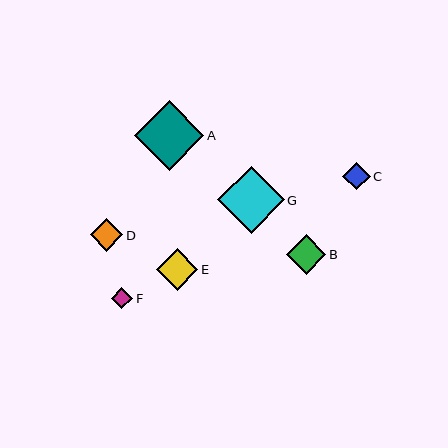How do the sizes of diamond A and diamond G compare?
Diamond A and diamond G are approximately the same size.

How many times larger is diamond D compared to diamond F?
Diamond D is approximately 1.5 times the size of diamond F.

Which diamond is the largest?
Diamond A is the largest with a size of approximately 70 pixels.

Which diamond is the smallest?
Diamond F is the smallest with a size of approximately 21 pixels.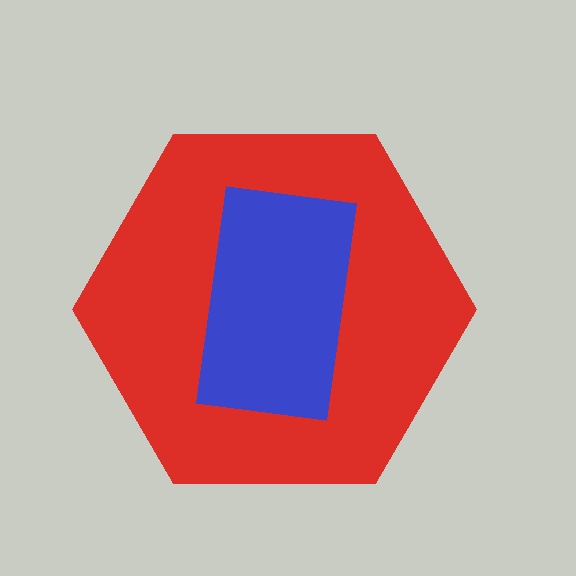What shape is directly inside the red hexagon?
The blue rectangle.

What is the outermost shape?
The red hexagon.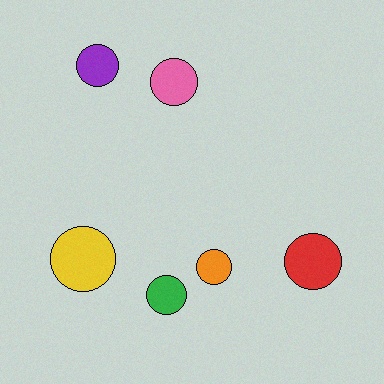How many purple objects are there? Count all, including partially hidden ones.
There is 1 purple object.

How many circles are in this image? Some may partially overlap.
There are 6 circles.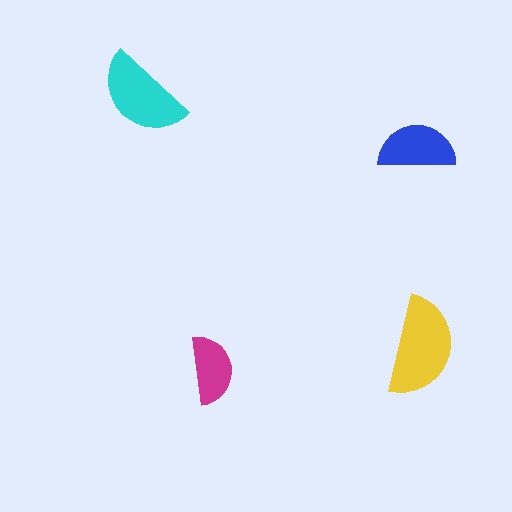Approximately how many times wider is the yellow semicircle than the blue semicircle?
About 1.5 times wider.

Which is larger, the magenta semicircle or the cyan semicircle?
The cyan one.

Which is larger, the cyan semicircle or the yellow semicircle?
The yellow one.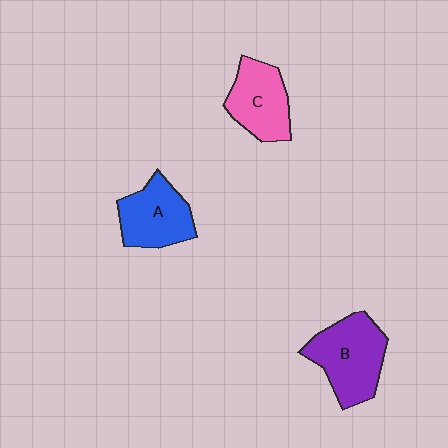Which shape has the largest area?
Shape B (purple).